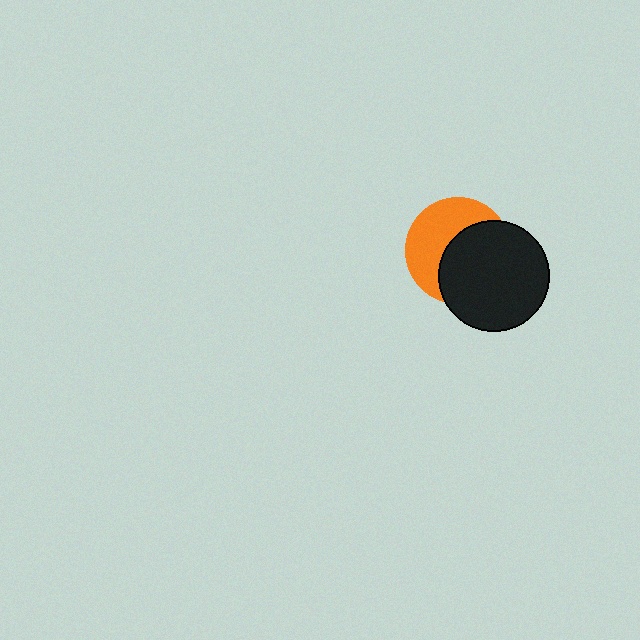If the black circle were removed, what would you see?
You would see the complete orange circle.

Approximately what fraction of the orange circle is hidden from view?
Roughly 53% of the orange circle is hidden behind the black circle.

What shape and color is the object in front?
The object in front is a black circle.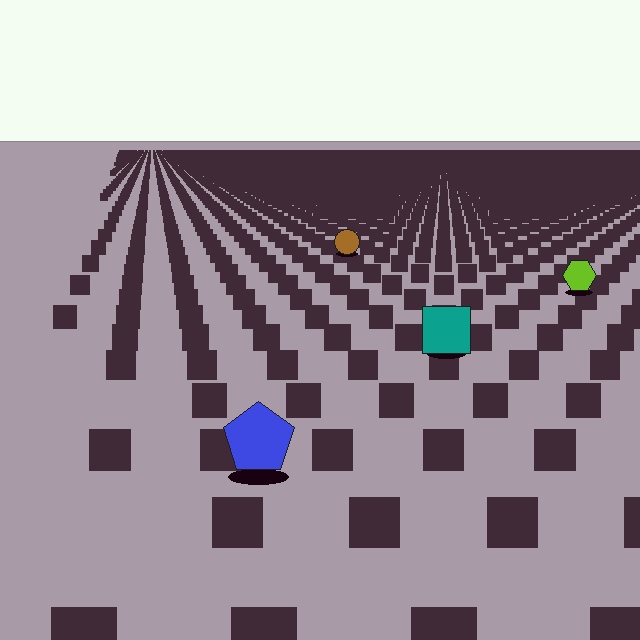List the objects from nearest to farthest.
From nearest to farthest: the blue pentagon, the teal square, the lime hexagon, the brown circle.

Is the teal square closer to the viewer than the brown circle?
Yes. The teal square is closer — you can tell from the texture gradient: the ground texture is coarser near it.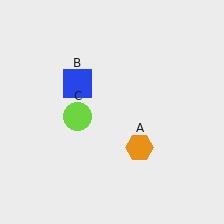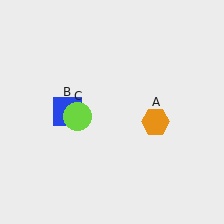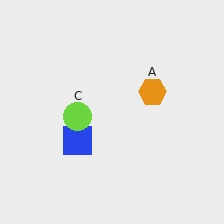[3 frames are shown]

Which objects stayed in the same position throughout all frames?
Lime circle (object C) remained stationary.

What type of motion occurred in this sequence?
The orange hexagon (object A), blue square (object B) rotated counterclockwise around the center of the scene.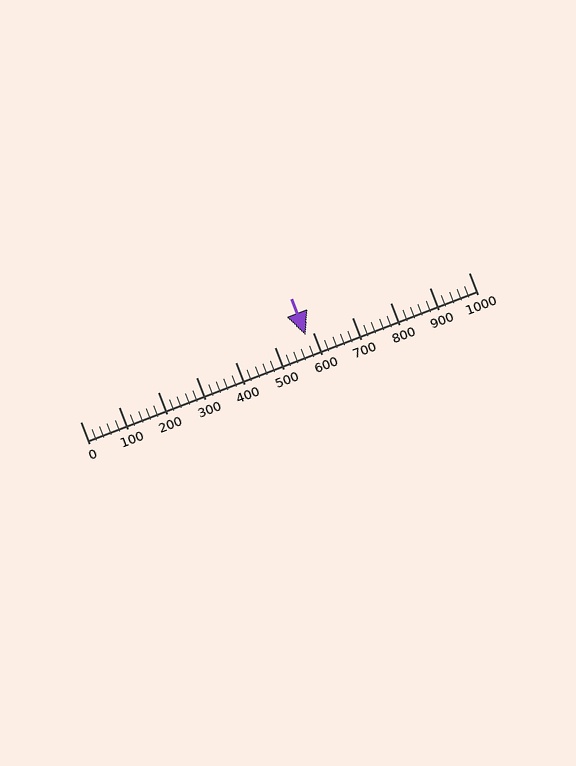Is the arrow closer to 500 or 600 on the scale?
The arrow is closer to 600.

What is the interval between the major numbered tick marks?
The major tick marks are spaced 100 units apart.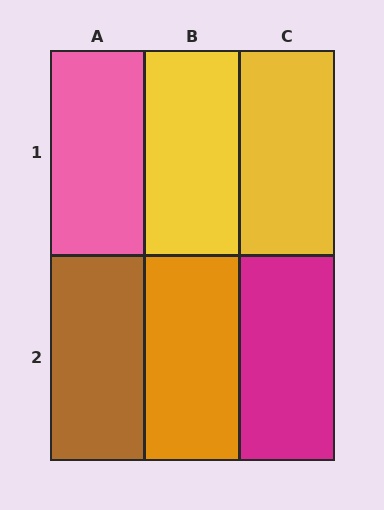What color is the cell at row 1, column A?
Pink.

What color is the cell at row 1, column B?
Yellow.